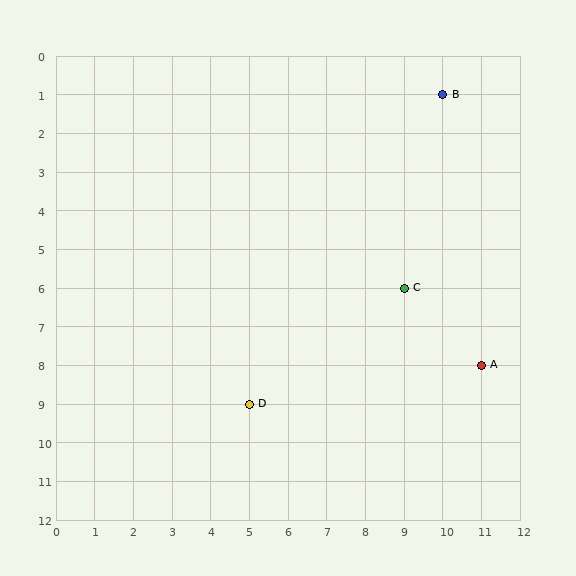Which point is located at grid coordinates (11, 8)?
Point A is at (11, 8).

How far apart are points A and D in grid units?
Points A and D are 6 columns and 1 row apart (about 6.1 grid units diagonally).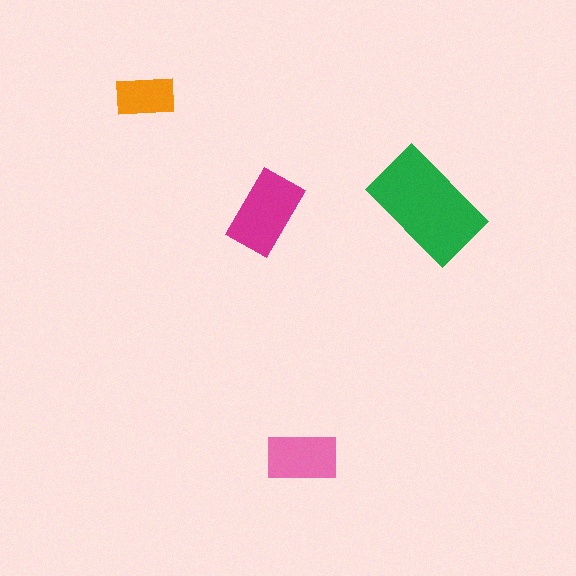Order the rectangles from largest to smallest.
the green one, the magenta one, the pink one, the orange one.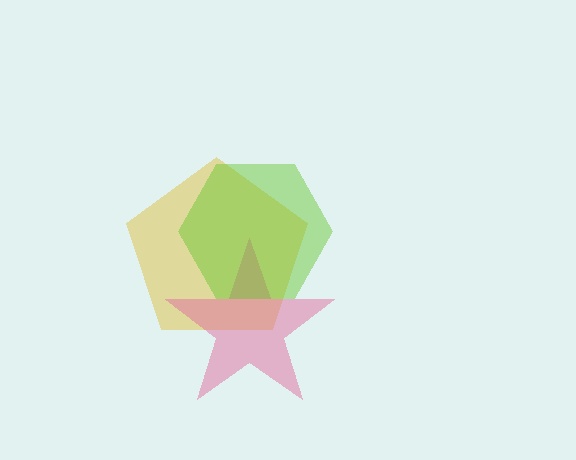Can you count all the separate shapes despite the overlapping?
Yes, there are 3 separate shapes.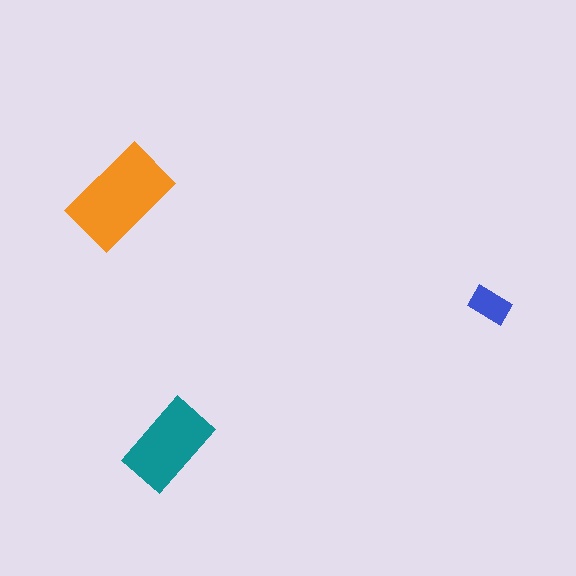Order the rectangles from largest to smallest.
the orange one, the teal one, the blue one.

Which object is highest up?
The orange rectangle is topmost.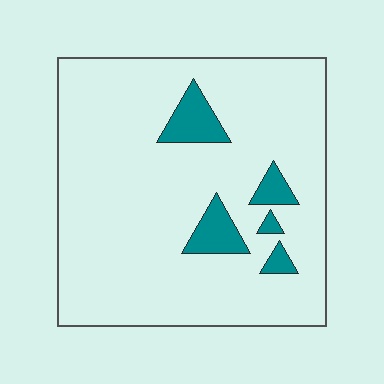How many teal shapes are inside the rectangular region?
5.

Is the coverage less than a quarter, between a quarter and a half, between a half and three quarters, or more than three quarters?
Less than a quarter.